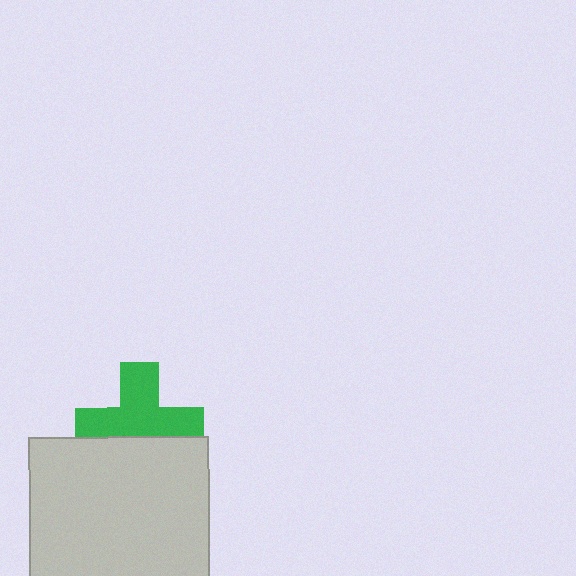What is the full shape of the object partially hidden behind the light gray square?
The partially hidden object is a green cross.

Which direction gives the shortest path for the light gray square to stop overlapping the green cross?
Moving down gives the shortest separation.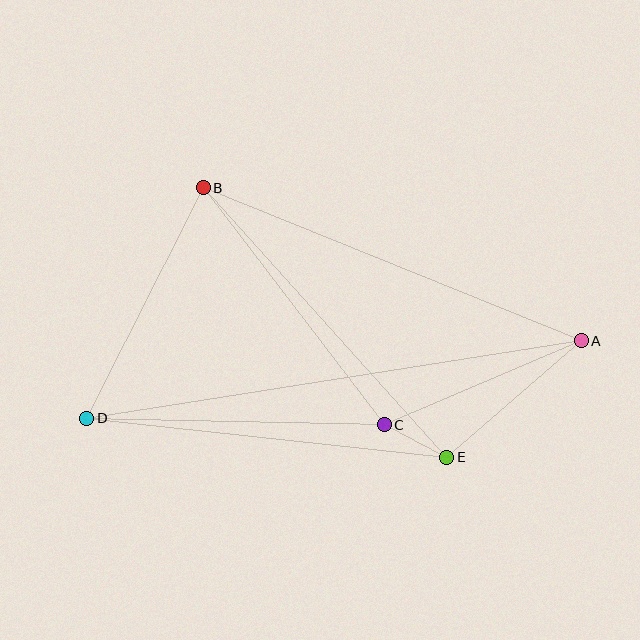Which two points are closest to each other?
Points C and E are closest to each other.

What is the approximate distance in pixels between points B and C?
The distance between B and C is approximately 298 pixels.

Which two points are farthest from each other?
Points A and D are farthest from each other.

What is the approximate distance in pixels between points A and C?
The distance between A and C is approximately 214 pixels.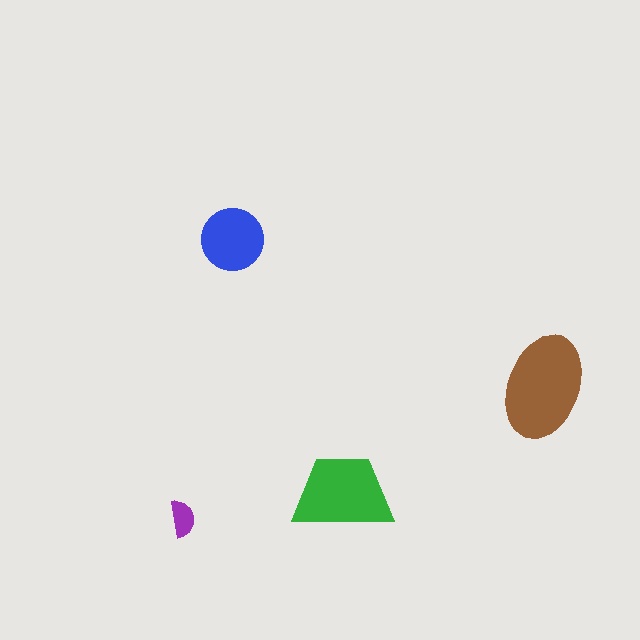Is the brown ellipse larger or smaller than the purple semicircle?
Larger.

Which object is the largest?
The brown ellipse.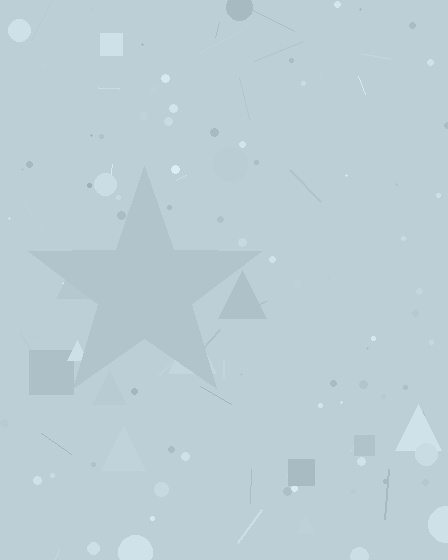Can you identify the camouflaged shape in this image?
The camouflaged shape is a star.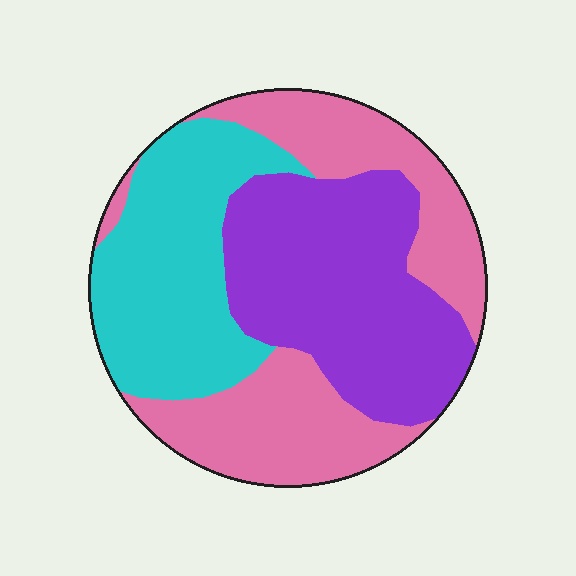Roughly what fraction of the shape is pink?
Pink takes up about three eighths (3/8) of the shape.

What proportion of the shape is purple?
Purple takes up about one third (1/3) of the shape.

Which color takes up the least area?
Cyan, at roughly 30%.